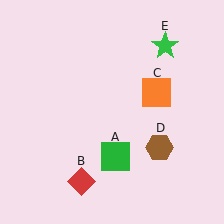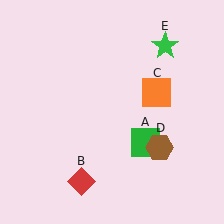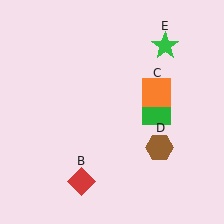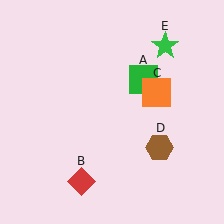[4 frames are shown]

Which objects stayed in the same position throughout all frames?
Red diamond (object B) and orange square (object C) and brown hexagon (object D) and green star (object E) remained stationary.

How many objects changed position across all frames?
1 object changed position: green square (object A).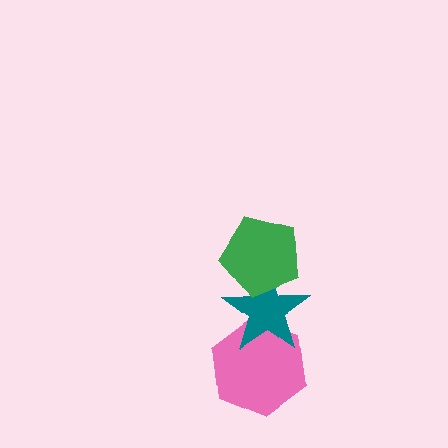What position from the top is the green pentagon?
The green pentagon is 1st from the top.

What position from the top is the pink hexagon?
The pink hexagon is 3rd from the top.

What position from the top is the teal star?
The teal star is 2nd from the top.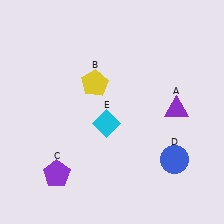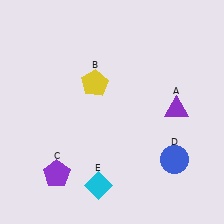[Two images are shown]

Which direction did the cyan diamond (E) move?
The cyan diamond (E) moved down.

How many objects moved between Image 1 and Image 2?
1 object moved between the two images.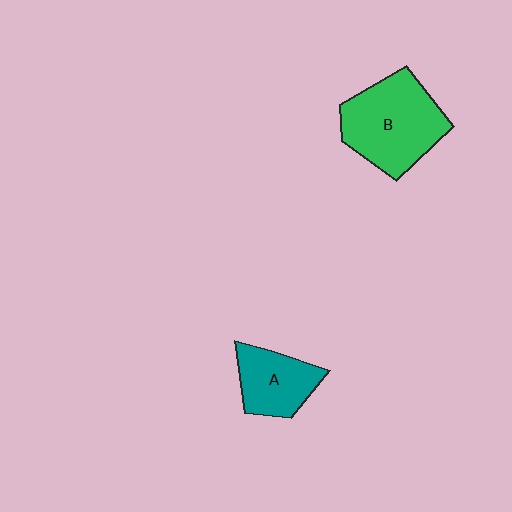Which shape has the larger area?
Shape B (green).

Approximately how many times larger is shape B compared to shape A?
Approximately 1.7 times.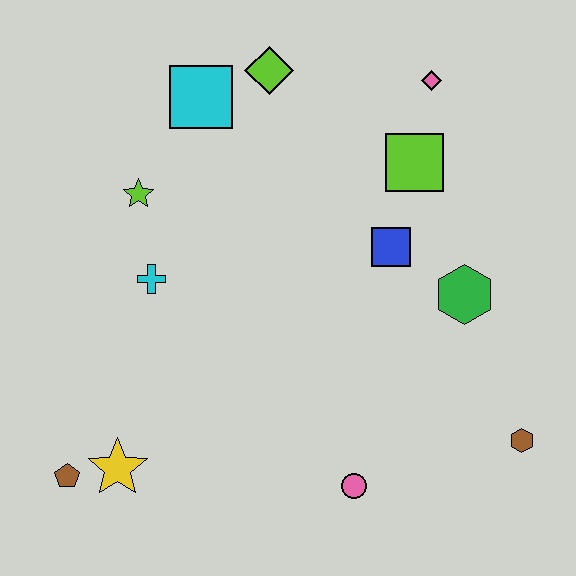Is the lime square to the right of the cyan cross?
Yes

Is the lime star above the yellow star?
Yes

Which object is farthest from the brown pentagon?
The pink diamond is farthest from the brown pentagon.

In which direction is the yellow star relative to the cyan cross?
The yellow star is below the cyan cross.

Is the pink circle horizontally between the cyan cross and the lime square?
Yes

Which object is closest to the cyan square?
The lime diamond is closest to the cyan square.